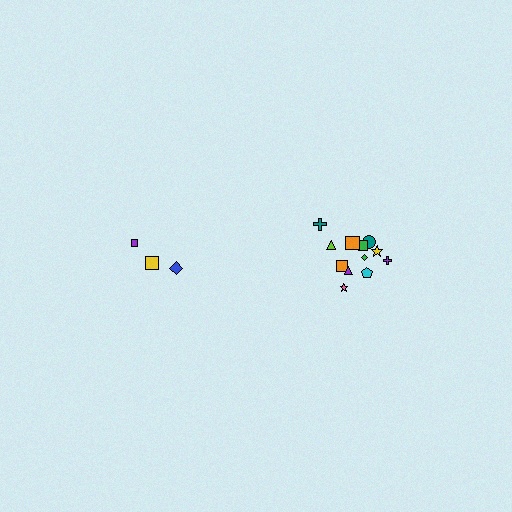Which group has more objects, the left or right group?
The right group.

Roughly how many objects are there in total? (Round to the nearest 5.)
Roughly 15 objects in total.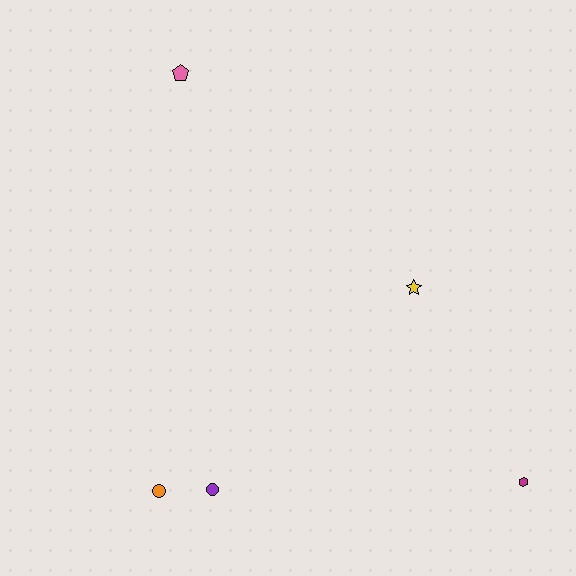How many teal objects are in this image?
There are no teal objects.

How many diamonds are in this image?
There are no diamonds.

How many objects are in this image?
There are 5 objects.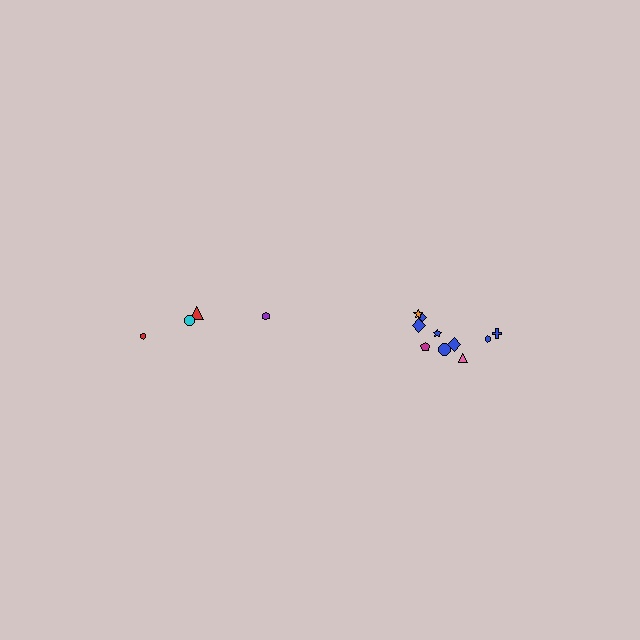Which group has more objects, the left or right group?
The right group.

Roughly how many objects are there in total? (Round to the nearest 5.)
Roughly 15 objects in total.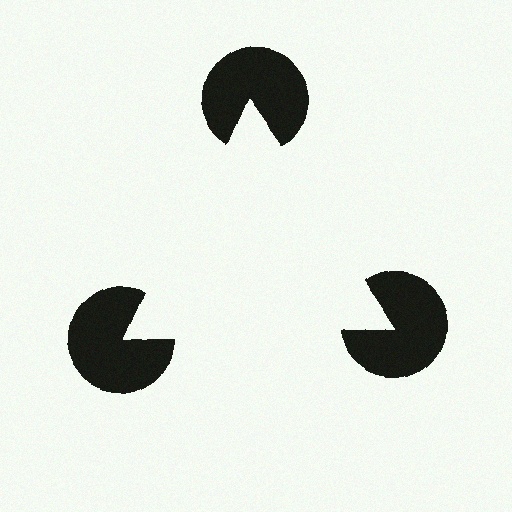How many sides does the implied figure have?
3 sides.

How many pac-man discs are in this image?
There are 3 — one at each vertex of the illusory triangle.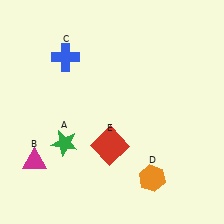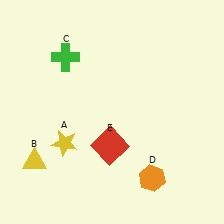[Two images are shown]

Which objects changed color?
A changed from green to yellow. B changed from magenta to yellow. C changed from blue to green.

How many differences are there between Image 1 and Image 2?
There are 3 differences between the two images.